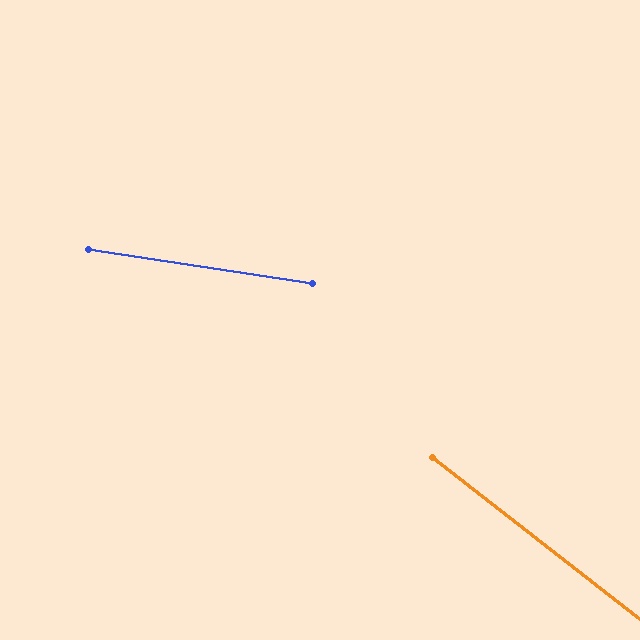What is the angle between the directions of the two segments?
Approximately 29 degrees.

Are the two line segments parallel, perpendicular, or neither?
Neither parallel nor perpendicular — they differ by about 29°.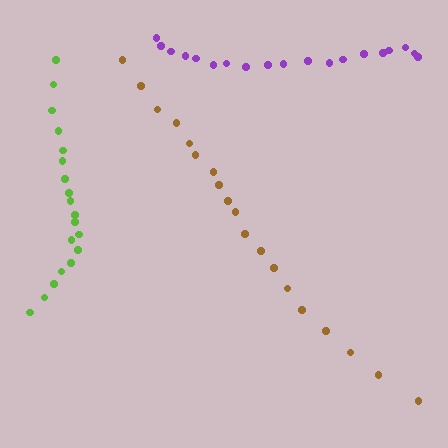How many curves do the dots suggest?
There are 3 distinct paths.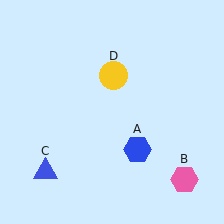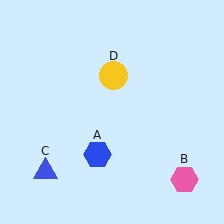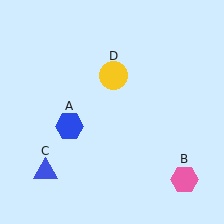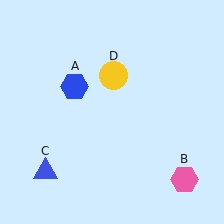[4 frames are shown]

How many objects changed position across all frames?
1 object changed position: blue hexagon (object A).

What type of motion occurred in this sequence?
The blue hexagon (object A) rotated clockwise around the center of the scene.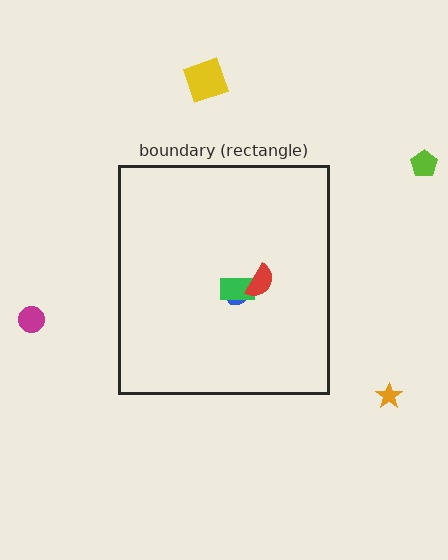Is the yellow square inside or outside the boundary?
Outside.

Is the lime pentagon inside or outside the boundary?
Outside.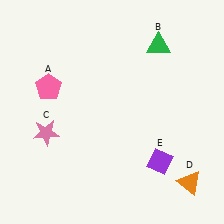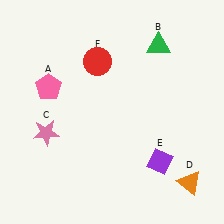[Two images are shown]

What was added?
A red circle (F) was added in Image 2.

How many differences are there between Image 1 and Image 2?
There is 1 difference between the two images.